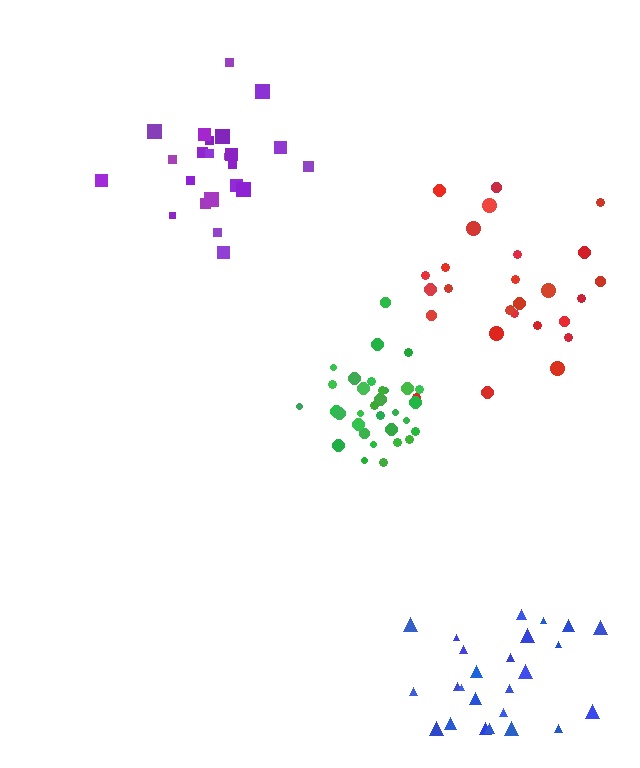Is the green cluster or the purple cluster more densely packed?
Green.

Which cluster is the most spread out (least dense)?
Red.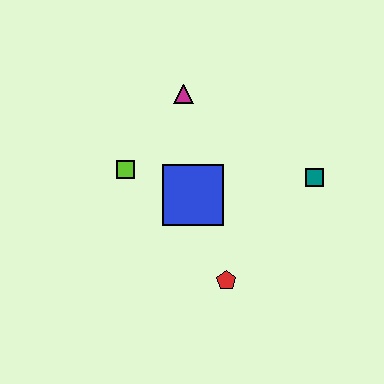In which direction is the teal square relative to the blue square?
The teal square is to the right of the blue square.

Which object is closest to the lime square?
The blue square is closest to the lime square.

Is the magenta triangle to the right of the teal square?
No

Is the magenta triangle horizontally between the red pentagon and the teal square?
No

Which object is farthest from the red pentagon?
The magenta triangle is farthest from the red pentagon.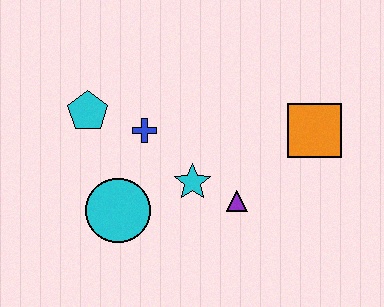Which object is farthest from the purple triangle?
The cyan pentagon is farthest from the purple triangle.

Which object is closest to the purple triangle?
The cyan star is closest to the purple triangle.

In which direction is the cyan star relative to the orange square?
The cyan star is to the left of the orange square.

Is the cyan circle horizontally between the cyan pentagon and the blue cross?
Yes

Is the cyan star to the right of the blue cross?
Yes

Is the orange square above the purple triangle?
Yes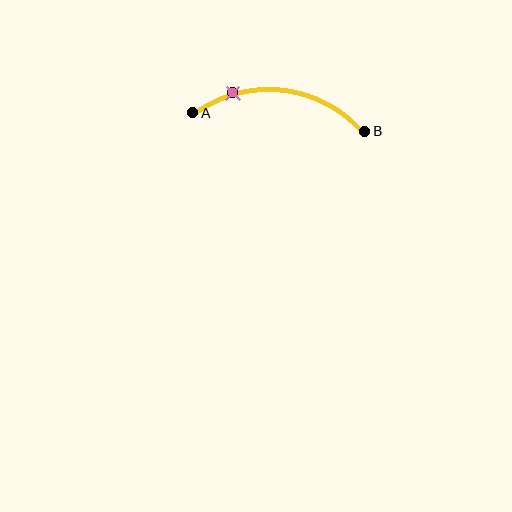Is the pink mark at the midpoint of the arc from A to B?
No. The pink mark lies on the arc but is closer to endpoint A. The arc midpoint would be at the point on the curve equidistant along the arc from both A and B.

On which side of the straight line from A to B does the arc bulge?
The arc bulges above the straight line connecting A and B.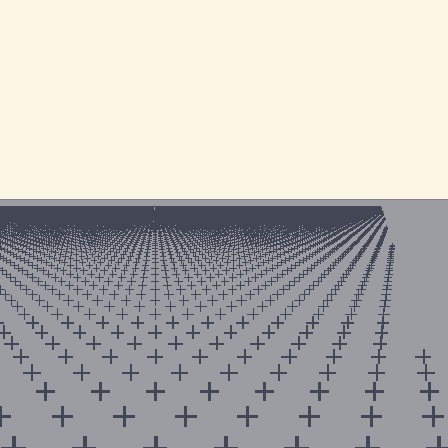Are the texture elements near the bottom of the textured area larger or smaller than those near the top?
Larger. Near the bottom, elements are closer to the viewer and appear at a bigger on-screen size.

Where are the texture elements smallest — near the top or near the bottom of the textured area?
Near the top.